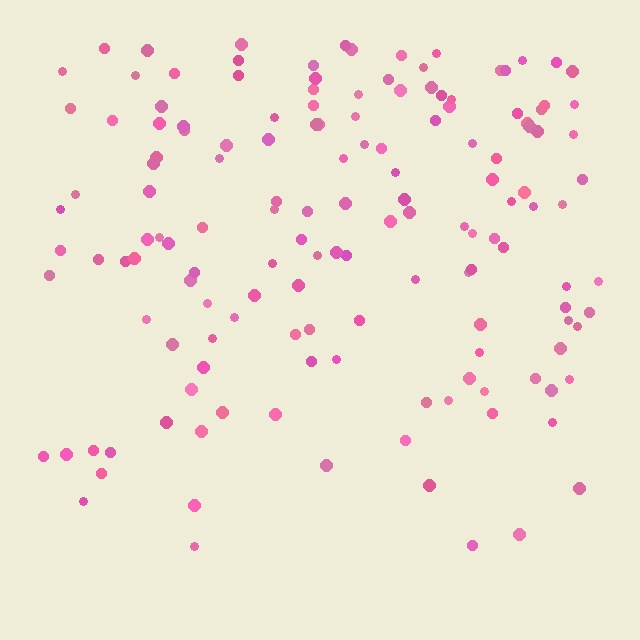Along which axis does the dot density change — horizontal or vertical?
Vertical.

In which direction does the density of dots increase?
From bottom to top, with the top side densest.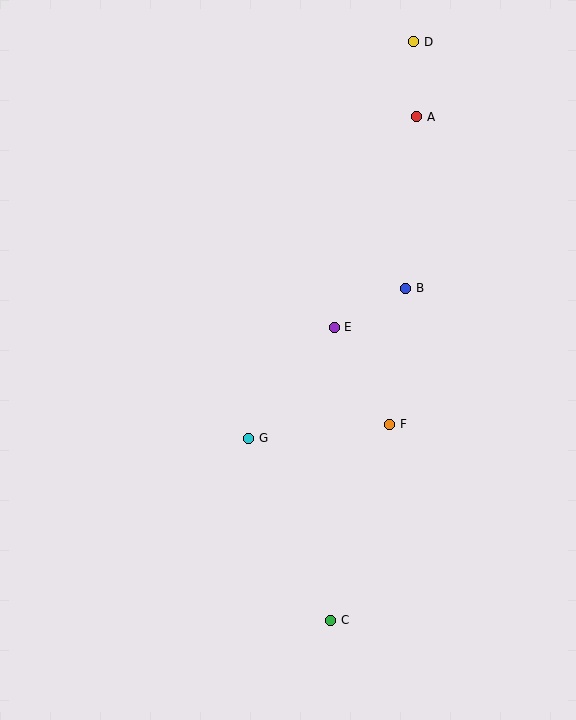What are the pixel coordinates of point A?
Point A is at (417, 117).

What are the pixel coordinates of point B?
Point B is at (406, 288).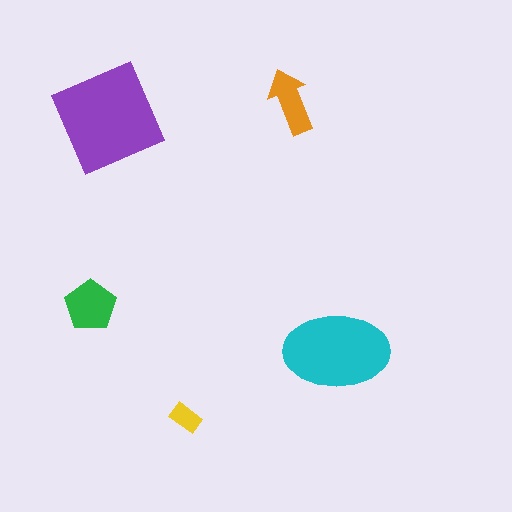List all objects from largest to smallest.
The purple diamond, the cyan ellipse, the green pentagon, the orange arrow, the yellow rectangle.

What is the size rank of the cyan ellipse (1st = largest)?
2nd.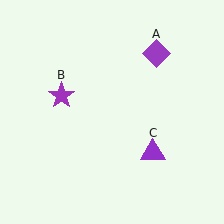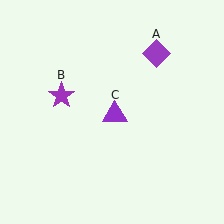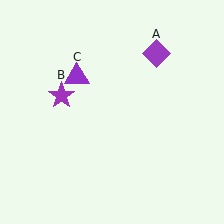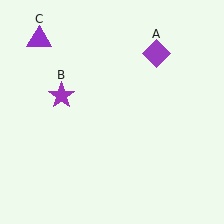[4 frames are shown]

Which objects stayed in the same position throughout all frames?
Purple diamond (object A) and purple star (object B) remained stationary.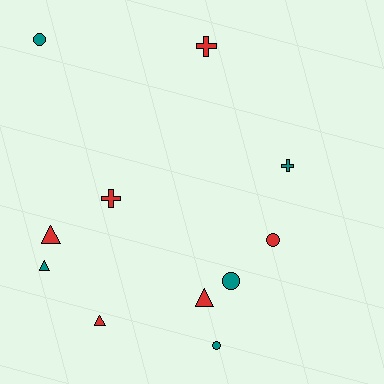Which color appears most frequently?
Red, with 6 objects.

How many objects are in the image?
There are 11 objects.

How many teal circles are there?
There are 3 teal circles.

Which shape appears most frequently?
Circle, with 4 objects.